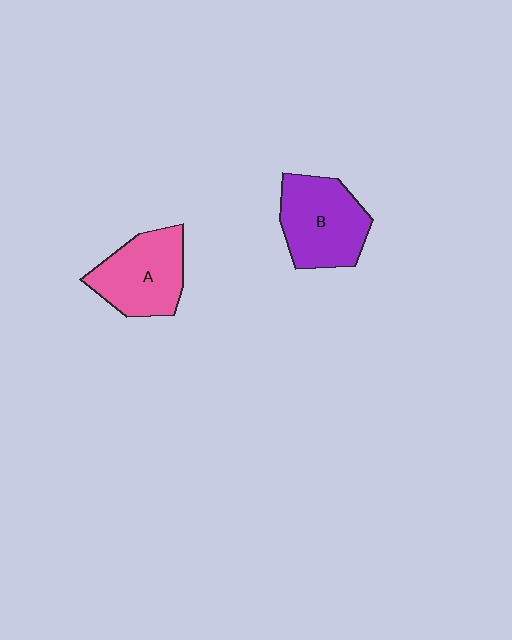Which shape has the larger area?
Shape B (purple).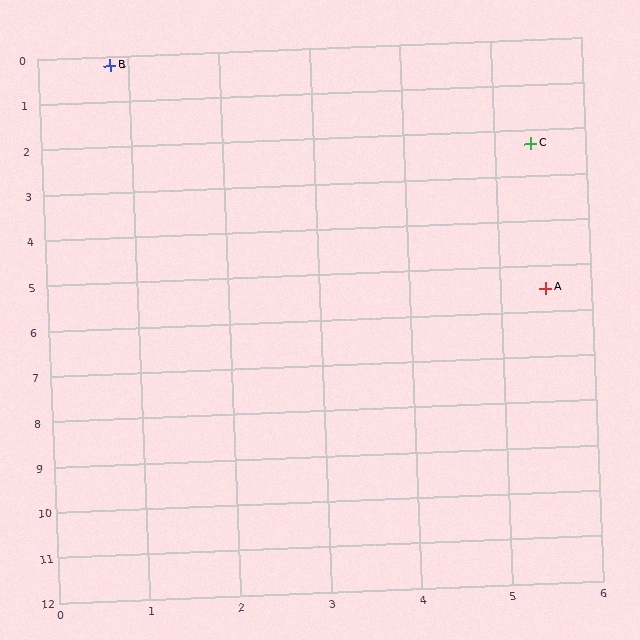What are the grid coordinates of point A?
Point A is at approximately (5.5, 5.5).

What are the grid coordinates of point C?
Point C is at approximately (5.4, 2.3).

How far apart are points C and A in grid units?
Points C and A are about 3.2 grid units apart.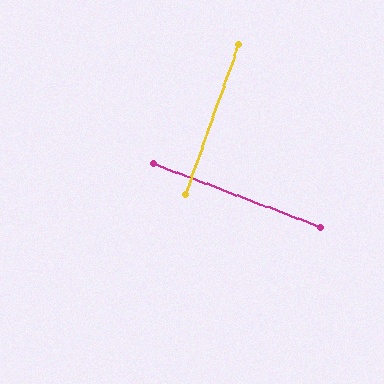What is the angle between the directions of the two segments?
Approximately 89 degrees.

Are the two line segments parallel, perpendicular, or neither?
Perpendicular — they meet at approximately 89°.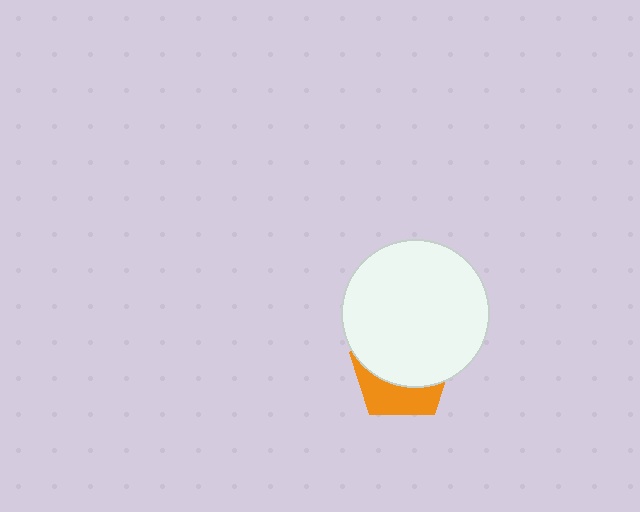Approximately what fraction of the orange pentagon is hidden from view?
Roughly 64% of the orange pentagon is hidden behind the white circle.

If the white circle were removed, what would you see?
You would see the complete orange pentagon.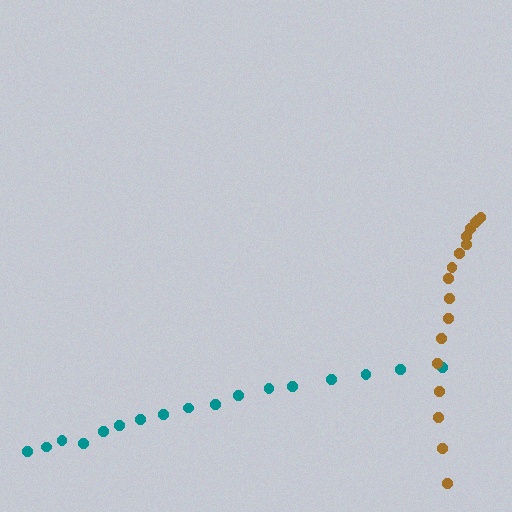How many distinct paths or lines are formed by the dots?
There are 2 distinct paths.